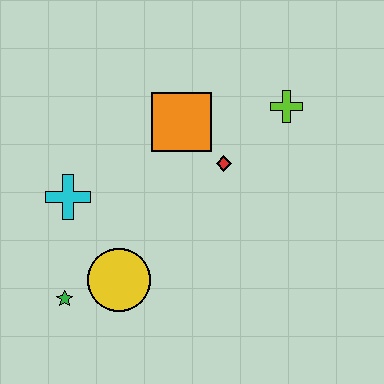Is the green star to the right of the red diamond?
No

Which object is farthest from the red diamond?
The green star is farthest from the red diamond.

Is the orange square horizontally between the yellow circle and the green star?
No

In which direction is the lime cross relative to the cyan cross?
The lime cross is to the right of the cyan cross.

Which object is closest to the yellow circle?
The green star is closest to the yellow circle.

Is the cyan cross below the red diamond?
Yes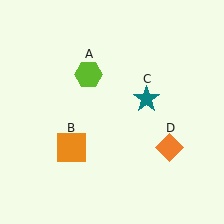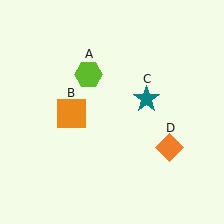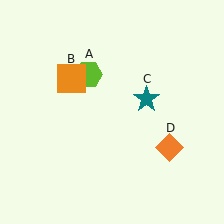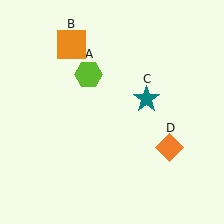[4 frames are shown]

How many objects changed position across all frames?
1 object changed position: orange square (object B).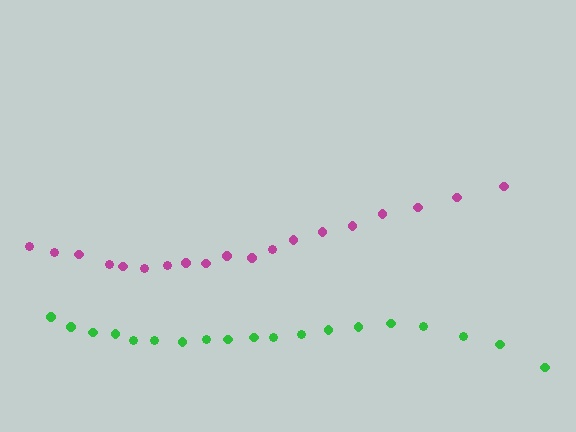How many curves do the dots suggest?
There are 2 distinct paths.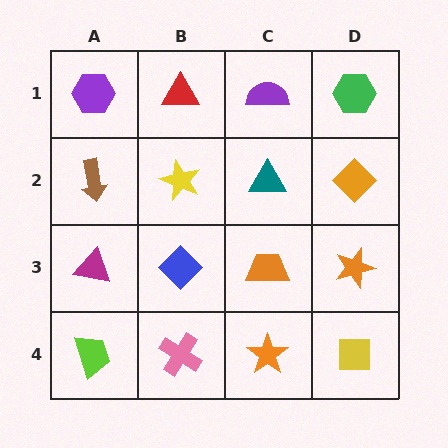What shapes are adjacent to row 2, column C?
A purple semicircle (row 1, column C), an orange trapezoid (row 3, column C), a yellow star (row 2, column B), an orange diamond (row 2, column D).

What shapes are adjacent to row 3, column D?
An orange diamond (row 2, column D), a yellow square (row 4, column D), an orange trapezoid (row 3, column C).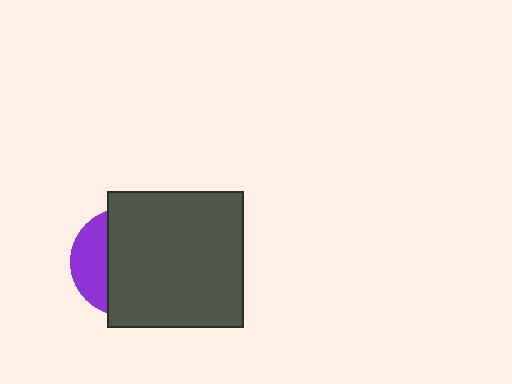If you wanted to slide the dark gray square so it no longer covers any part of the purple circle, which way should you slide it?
Slide it right — that is the most direct way to separate the two shapes.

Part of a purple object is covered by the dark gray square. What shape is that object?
It is a circle.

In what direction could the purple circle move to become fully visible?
The purple circle could move left. That would shift it out from behind the dark gray square entirely.